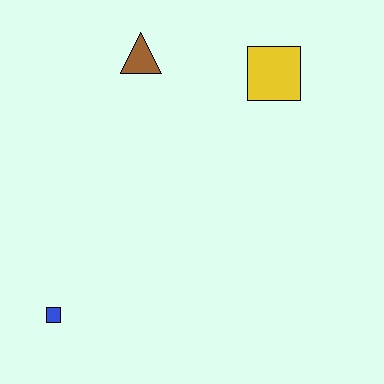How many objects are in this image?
There are 3 objects.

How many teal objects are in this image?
There are no teal objects.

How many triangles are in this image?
There is 1 triangle.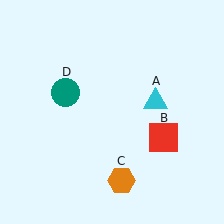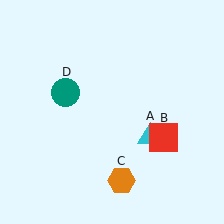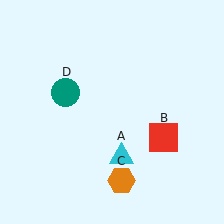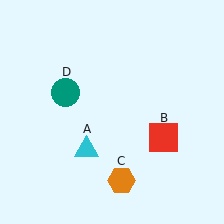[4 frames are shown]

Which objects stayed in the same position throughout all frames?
Red square (object B) and orange hexagon (object C) and teal circle (object D) remained stationary.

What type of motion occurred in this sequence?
The cyan triangle (object A) rotated clockwise around the center of the scene.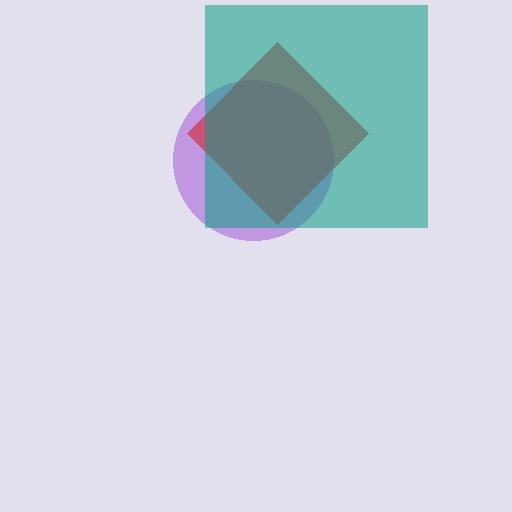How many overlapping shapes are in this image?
There are 3 overlapping shapes in the image.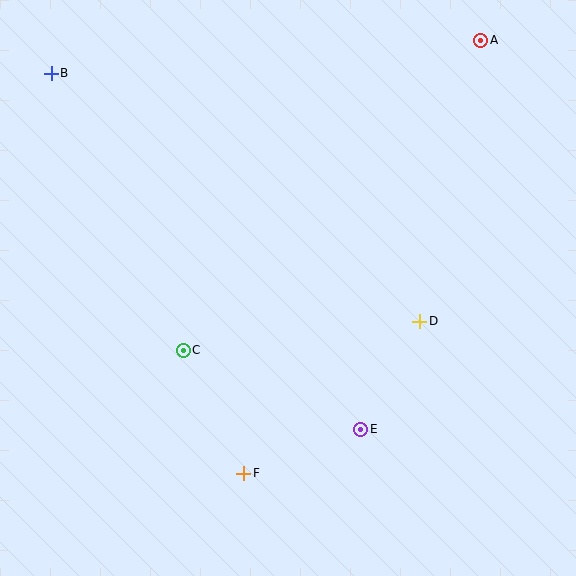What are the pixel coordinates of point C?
Point C is at (183, 350).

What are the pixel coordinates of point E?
Point E is at (361, 429).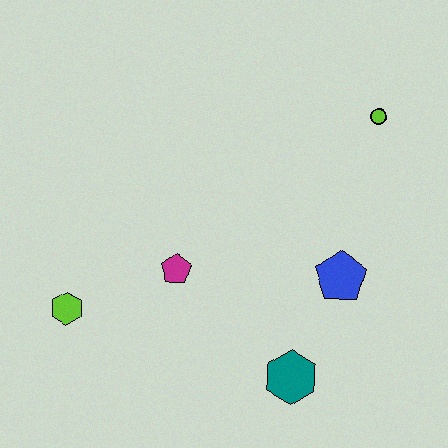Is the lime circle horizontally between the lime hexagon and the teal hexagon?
No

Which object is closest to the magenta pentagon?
The lime hexagon is closest to the magenta pentagon.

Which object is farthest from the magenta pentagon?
The lime circle is farthest from the magenta pentagon.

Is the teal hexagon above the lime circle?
No